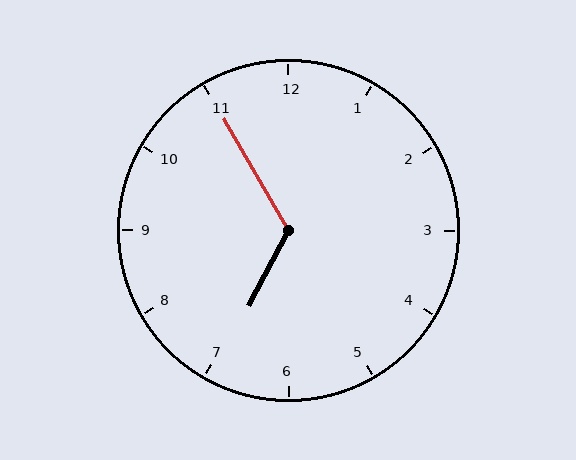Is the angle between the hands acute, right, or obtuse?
It is obtuse.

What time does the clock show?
6:55.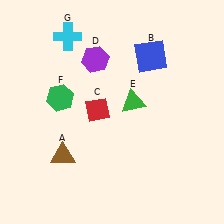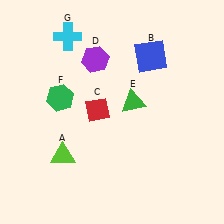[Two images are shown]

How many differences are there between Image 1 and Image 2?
There is 1 difference between the two images.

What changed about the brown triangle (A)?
In Image 1, A is brown. In Image 2, it changed to lime.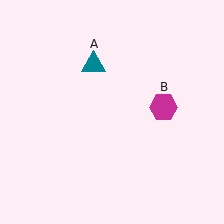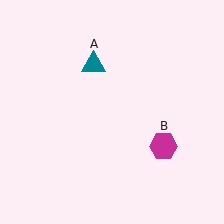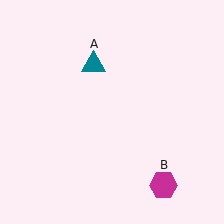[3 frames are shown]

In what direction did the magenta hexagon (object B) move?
The magenta hexagon (object B) moved down.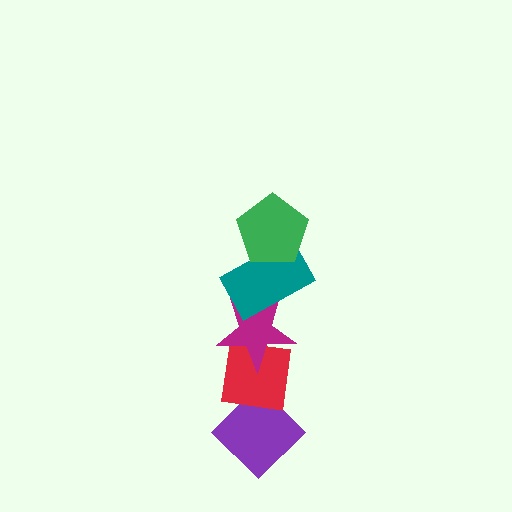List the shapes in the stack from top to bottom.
From top to bottom: the green pentagon, the teal rectangle, the magenta star, the red square, the purple diamond.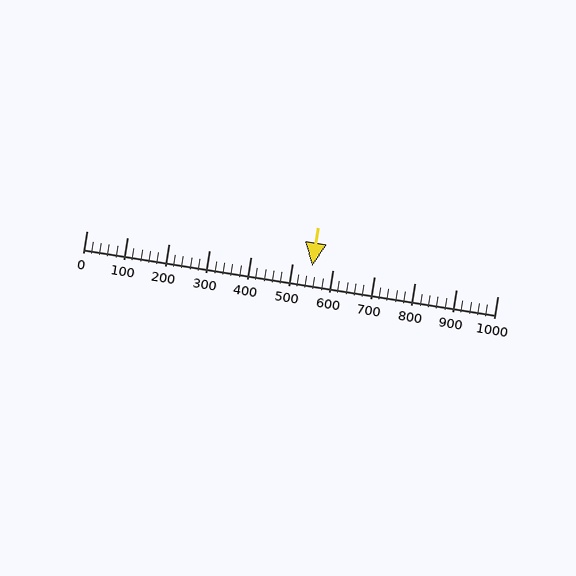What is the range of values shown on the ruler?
The ruler shows values from 0 to 1000.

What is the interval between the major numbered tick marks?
The major tick marks are spaced 100 units apart.